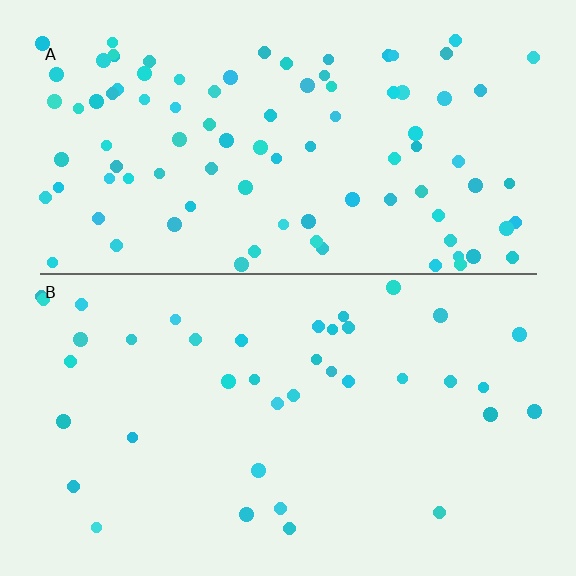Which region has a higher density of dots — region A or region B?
A (the top).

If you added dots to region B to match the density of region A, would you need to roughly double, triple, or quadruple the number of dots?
Approximately double.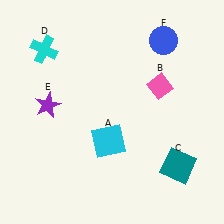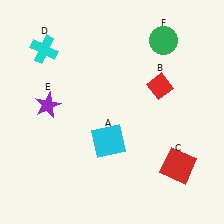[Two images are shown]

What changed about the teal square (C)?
In Image 1, C is teal. In Image 2, it changed to red.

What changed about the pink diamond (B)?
In Image 1, B is pink. In Image 2, it changed to red.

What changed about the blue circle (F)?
In Image 1, F is blue. In Image 2, it changed to green.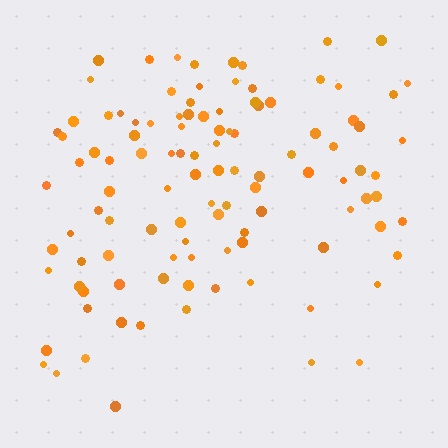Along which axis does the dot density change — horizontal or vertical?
Vertical.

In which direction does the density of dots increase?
From bottom to top, with the top side densest.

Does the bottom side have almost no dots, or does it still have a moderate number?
Still a moderate number, just noticeably fewer than the top.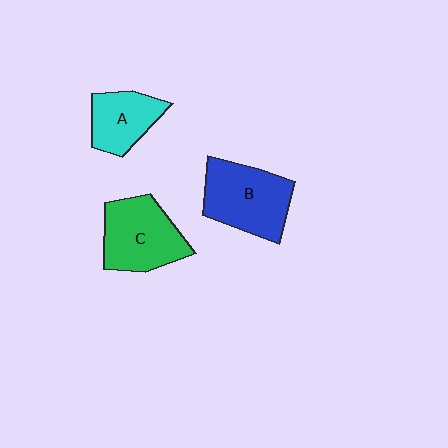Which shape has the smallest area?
Shape A (cyan).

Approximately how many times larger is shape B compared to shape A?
Approximately 1.5 times.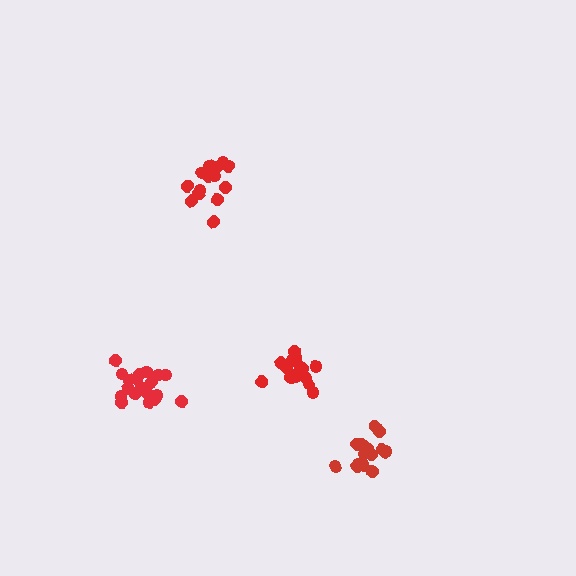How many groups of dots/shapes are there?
There are 4 groups.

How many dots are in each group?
Group 1: 14 dots, Group 2: 14 dots, Group 3: 19 dots, Group 4: 17 dots (64 total).